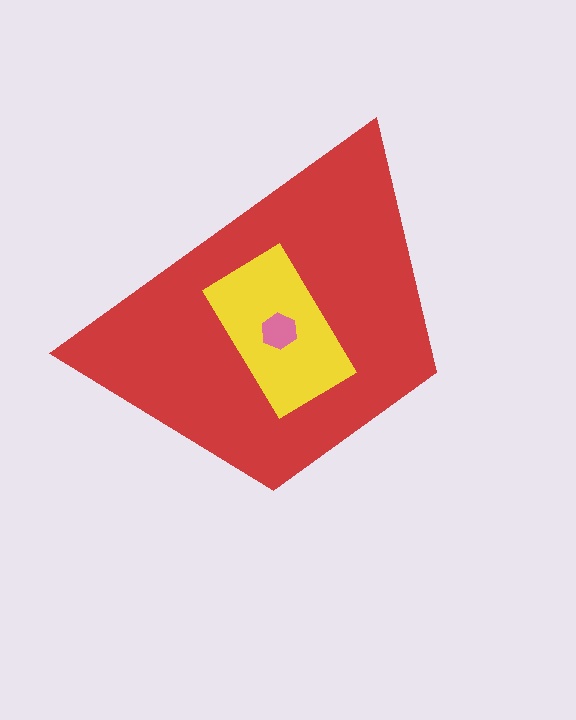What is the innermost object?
The pink hexagon.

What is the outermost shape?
The red trapezoid.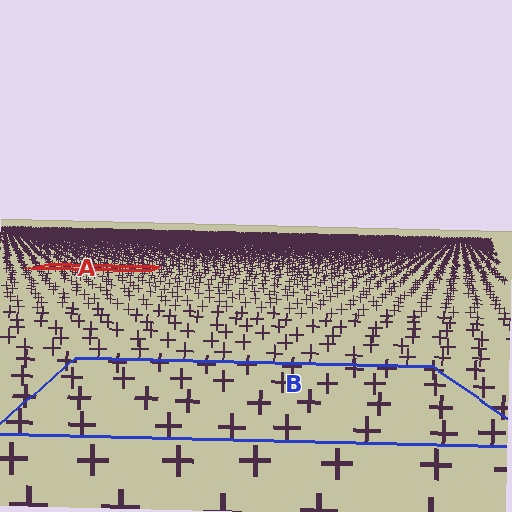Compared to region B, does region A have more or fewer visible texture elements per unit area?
Region A has more texture elements per unit area — they are packed more densely because it is farther away.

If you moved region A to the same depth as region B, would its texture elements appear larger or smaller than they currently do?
They would appear larger. At a closer depth, the same texture elements are projected at a bigger on-screen size.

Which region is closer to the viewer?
Region B is closer. The texture elements there are larger and more spread out.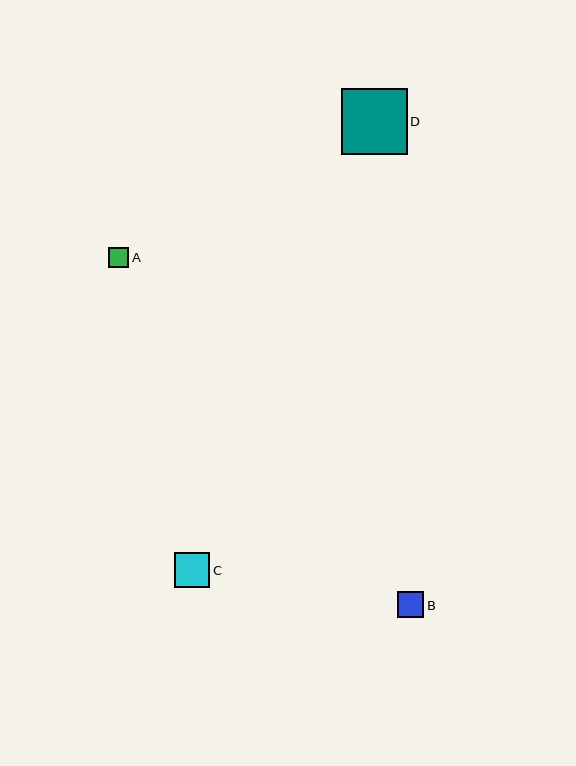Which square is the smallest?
Square A is the smallest with a size of approximately 20 pixels.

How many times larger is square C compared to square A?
Square C is approximately 1.8 times the size of square A.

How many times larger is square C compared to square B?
Square C is approximately 1.4 times the size of square B.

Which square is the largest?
Square D is the largest with a size of approximately 66 pixels.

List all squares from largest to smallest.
From largest to smallest: D, C, B, A.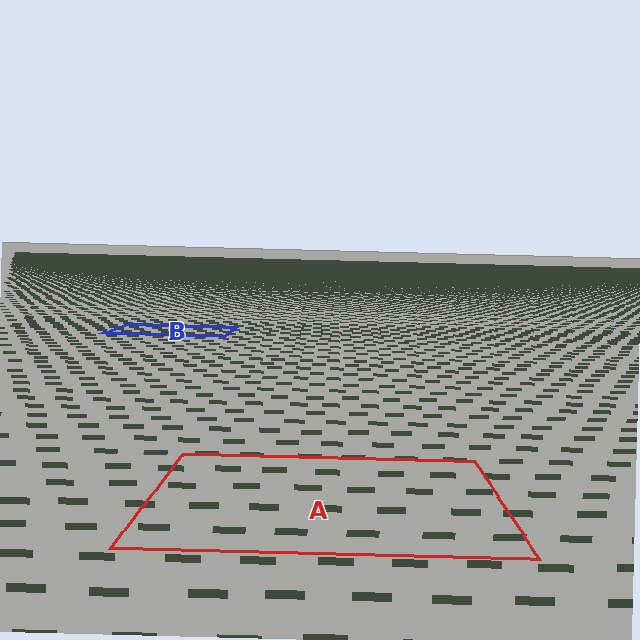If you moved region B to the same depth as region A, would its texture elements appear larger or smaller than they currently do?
They would appear larger. At a closer depth, the same texture elements are projected at a bigger on-screen size.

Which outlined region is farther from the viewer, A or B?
Region B is farther from the viewer — the texture elements inside it appear smaller and more densely packed.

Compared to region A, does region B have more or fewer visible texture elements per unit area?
Region B has more texture elements per unit area — they are packed more densely because it is farther away.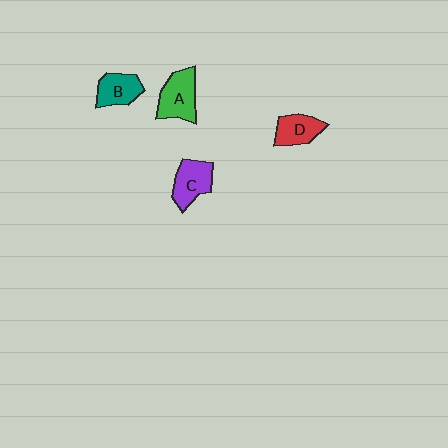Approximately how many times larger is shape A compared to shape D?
Approximately 1.3 times.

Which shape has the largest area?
Shape A (green).